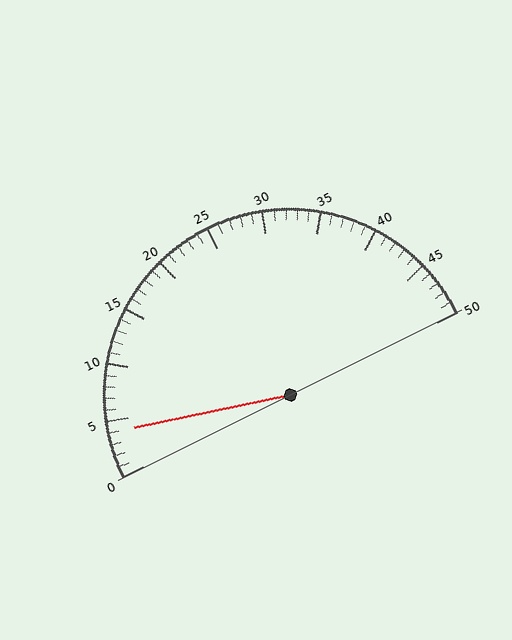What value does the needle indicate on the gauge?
The needle indicates approximately 4.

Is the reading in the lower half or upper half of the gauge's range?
The reading is in the lower half of the range (0 to 50).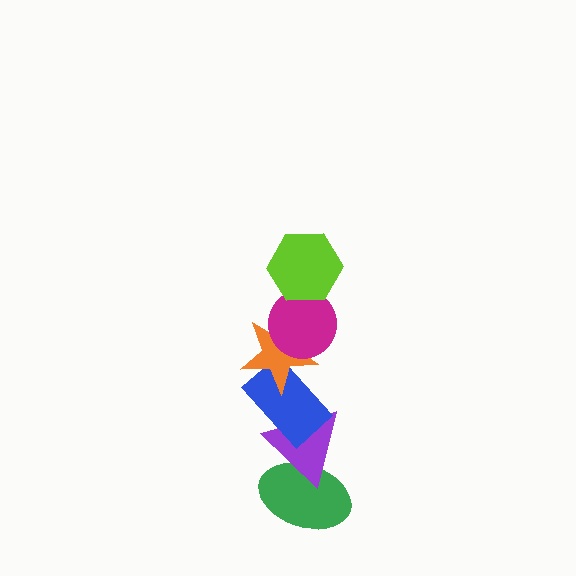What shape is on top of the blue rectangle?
The orange star is on top of the blue rectangle.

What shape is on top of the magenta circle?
The lime hexagon is on top of the magenta circle.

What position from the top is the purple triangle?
The purple triangle is 5th from the top.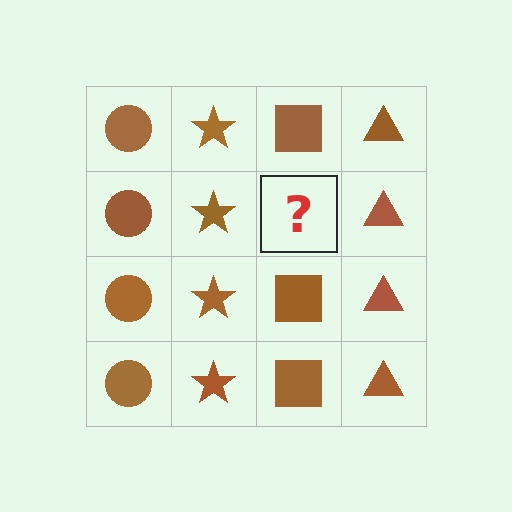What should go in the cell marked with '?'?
The missing cell should contain a brown square.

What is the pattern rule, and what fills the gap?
The rule is that each column has a consistent shape. The gap should be filled with a brown square.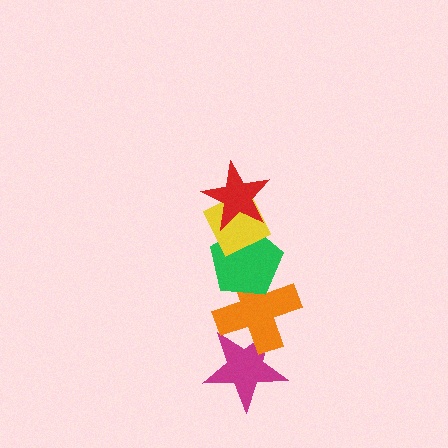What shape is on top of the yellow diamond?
The red star is on top of the yellow diamond.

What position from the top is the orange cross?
The orange cross is 4th from the top.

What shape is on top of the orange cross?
The green pentagon is on top of the orange cross.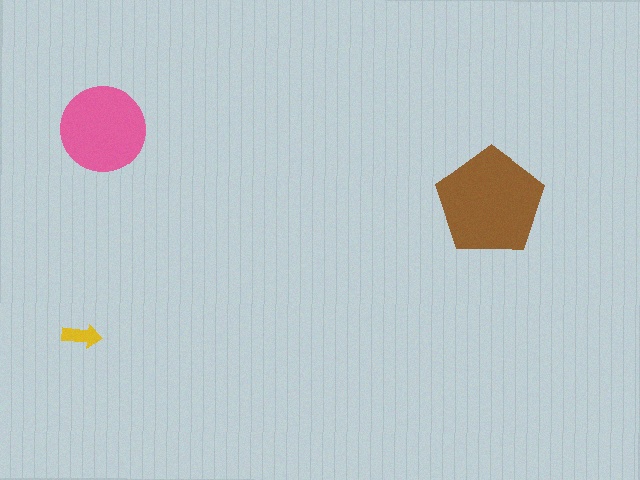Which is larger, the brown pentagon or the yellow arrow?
The brown pentagon.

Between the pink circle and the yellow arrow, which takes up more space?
The pink circle.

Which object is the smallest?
The yellow arrow.